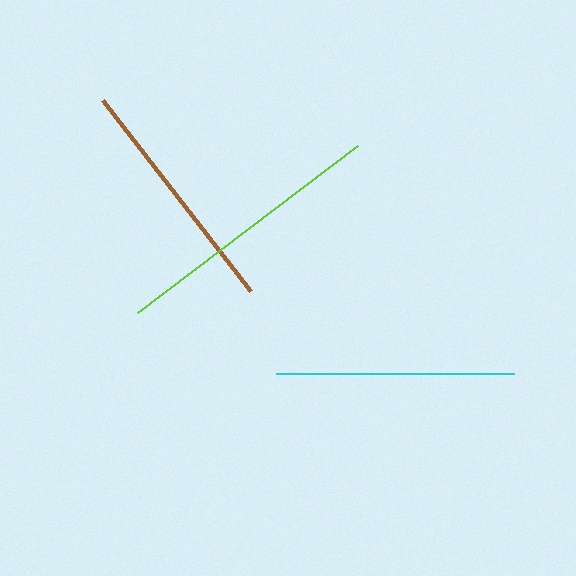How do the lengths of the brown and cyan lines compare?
The brown and cyan lines are approximately the same length.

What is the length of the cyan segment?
The cyan segment is approximately 238 pixels long.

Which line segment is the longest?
The lime line is the longest at approximately 276 pixels.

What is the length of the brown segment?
The brown segment is approximately 242 pixels long.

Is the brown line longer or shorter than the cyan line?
The brown line is longer than the cyan line.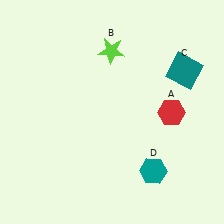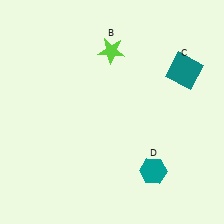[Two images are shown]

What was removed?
The red hexagon (A) was removed in Image 2.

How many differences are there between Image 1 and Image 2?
There is 1 difference between the two images.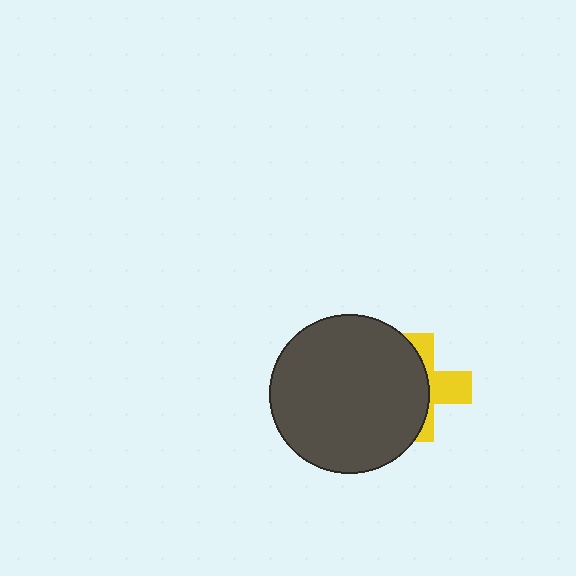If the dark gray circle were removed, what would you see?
You would see the complete yellow cross.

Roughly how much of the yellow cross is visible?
A small part of it is visible (roughly 40%).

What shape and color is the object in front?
The object in front is a dark gray circle.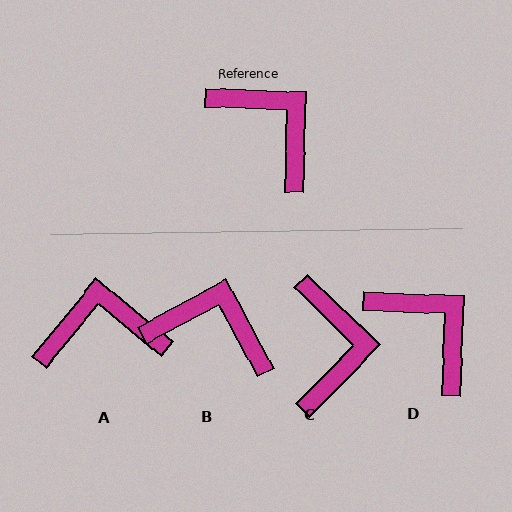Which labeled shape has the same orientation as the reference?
D.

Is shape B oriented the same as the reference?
No, it is off by about 30 degrees.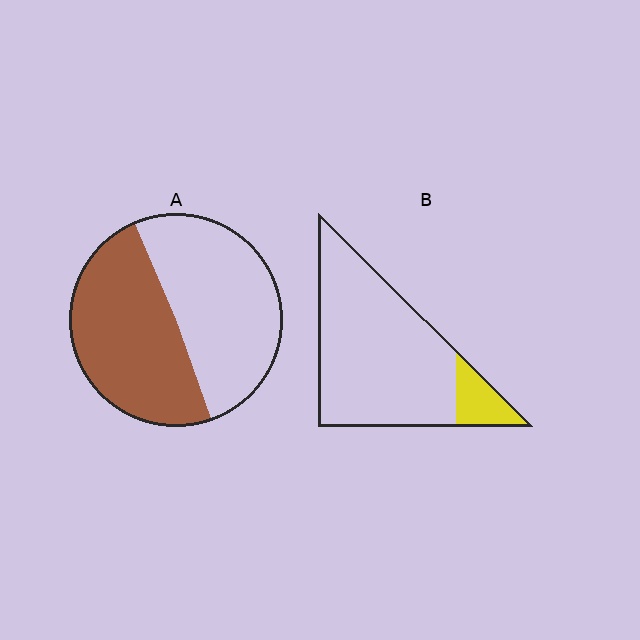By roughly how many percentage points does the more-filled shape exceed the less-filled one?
By roughly 35 percentage points (A over B).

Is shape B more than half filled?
No.